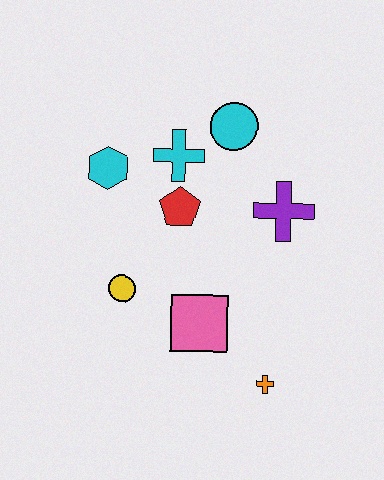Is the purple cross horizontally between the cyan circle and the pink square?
No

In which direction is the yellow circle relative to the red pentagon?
The yellow circle is below the red pentagon.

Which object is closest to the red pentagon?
The cyan cross is closest to the red pentagon.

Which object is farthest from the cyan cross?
The orange cross is farthest from the cyan cross.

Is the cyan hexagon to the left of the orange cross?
Yes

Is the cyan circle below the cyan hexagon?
No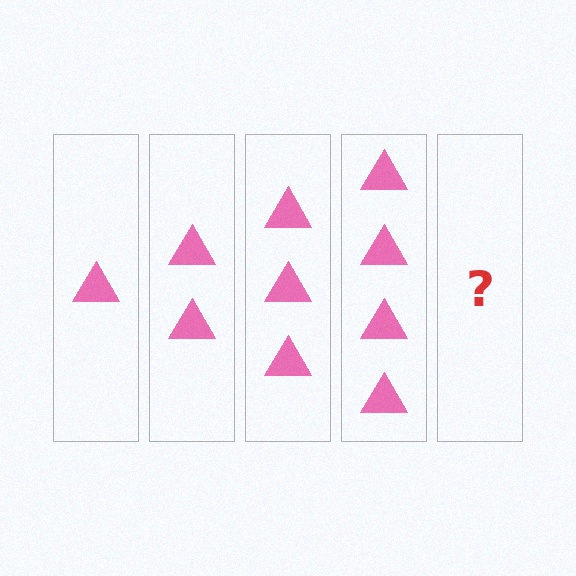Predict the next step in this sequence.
The next step is 5 triangles.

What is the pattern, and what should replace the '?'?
The pattern is that each step adds one more triangle. The '?' should be 5 triangles.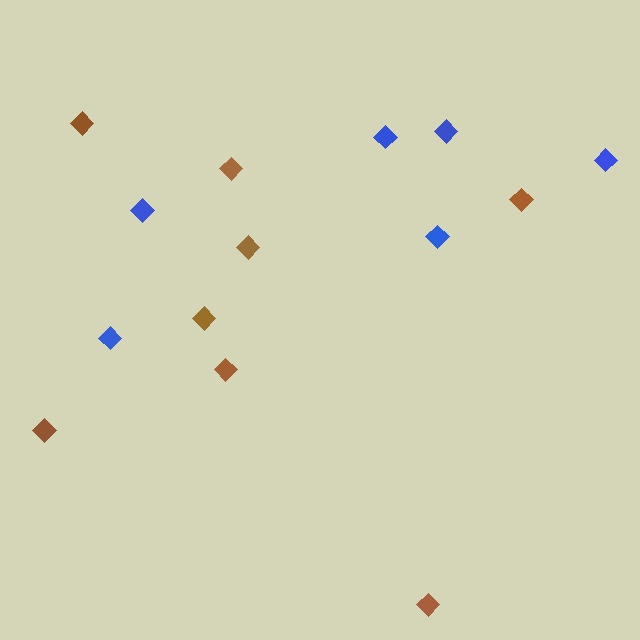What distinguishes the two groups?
There are 2 groups: one group of blue diamonds (6) and one group of brown diamonds (8).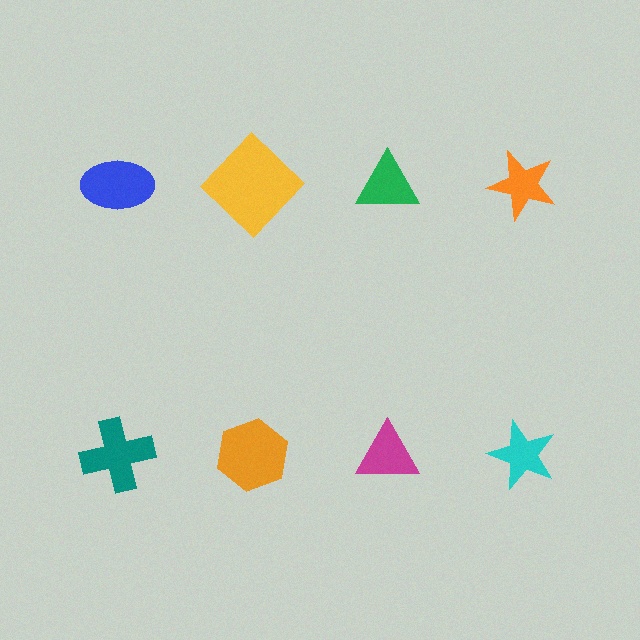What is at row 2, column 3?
A magenta triangle.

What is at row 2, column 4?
A cyan star.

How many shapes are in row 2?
4 shapes.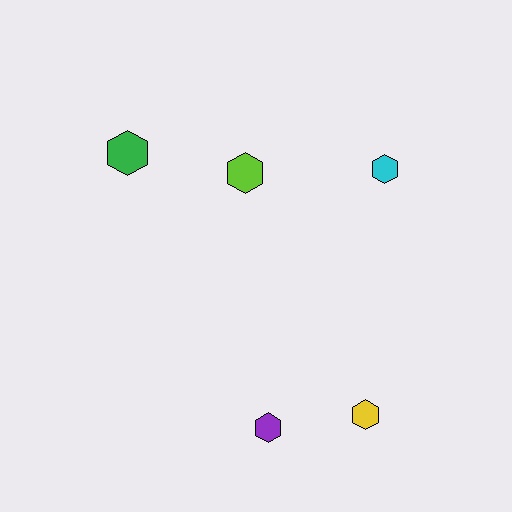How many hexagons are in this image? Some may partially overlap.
There are 5 hexagons.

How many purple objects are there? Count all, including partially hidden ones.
There is 1 purple object.